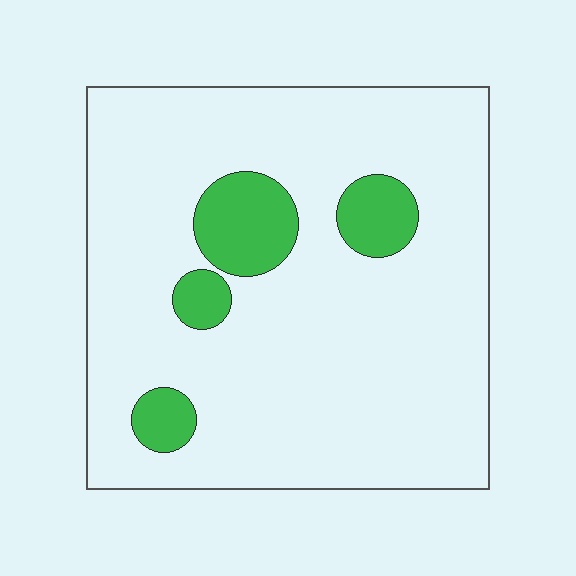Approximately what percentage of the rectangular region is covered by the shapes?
Approximately 15%.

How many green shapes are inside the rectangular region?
4.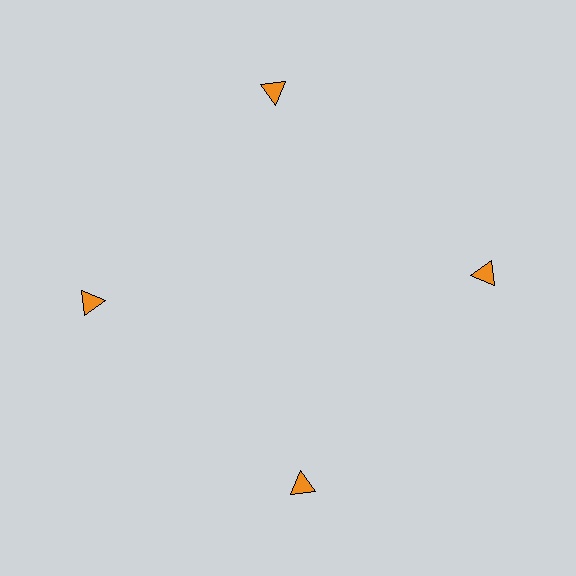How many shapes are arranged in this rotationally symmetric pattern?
There are 4 shapes, arranged in 4 groups of 1.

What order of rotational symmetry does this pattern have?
This pattern has 4-fold rotational symmetry.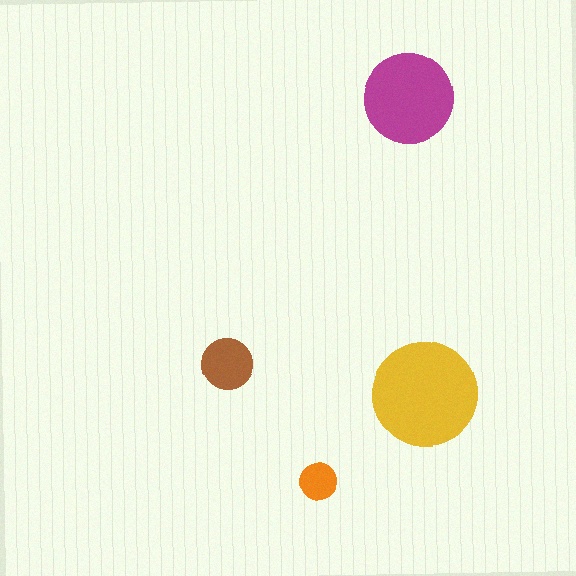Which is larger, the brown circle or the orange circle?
The brown one.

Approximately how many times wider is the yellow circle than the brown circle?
About 2 times wider.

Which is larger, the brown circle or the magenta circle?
The magenta one.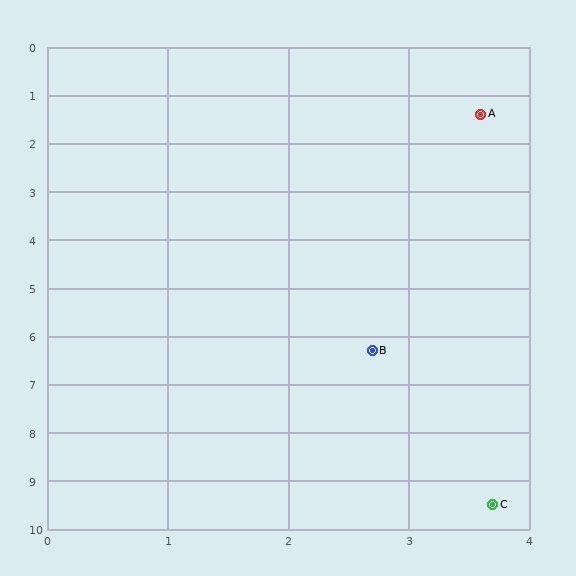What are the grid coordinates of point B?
Point B is at approximately (2.7, 6.3).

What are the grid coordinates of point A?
Point A is at approximately (3.6, 1.4).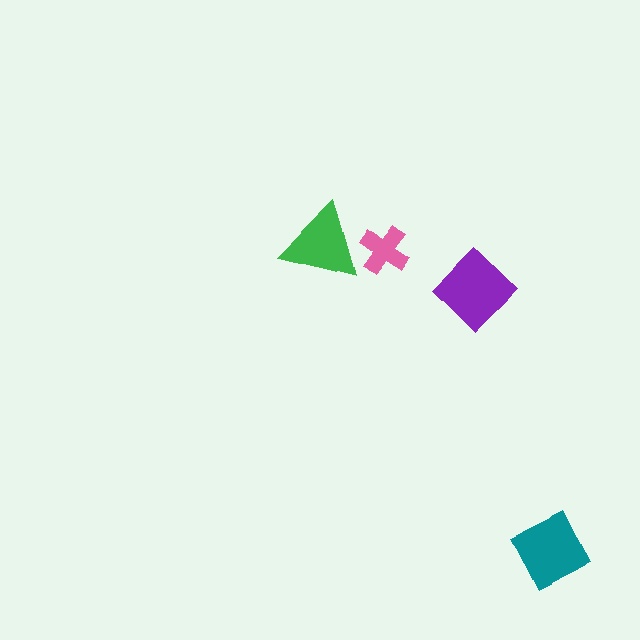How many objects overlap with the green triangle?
1 object overlaps with the green triangle.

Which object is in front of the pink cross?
The green triangle is in front of the pink cross.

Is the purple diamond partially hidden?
No, no other shape covers it.